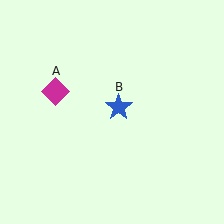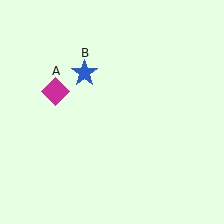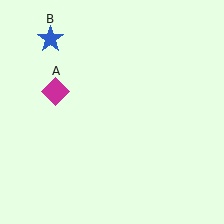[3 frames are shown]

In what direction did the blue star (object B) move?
The blue star (object B) moved up and to the left.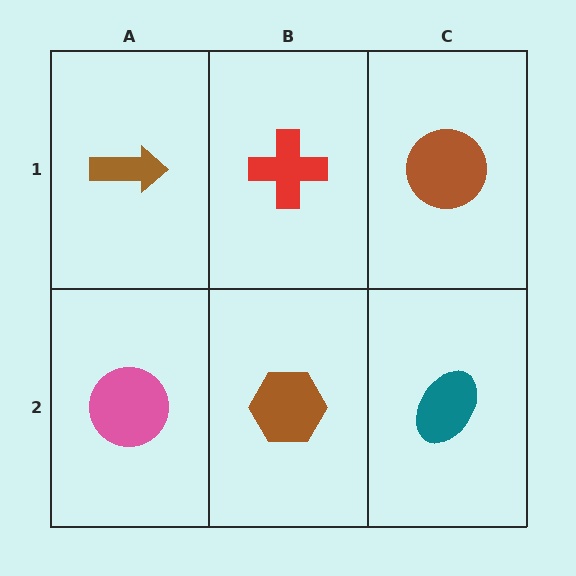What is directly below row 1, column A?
A pink circle.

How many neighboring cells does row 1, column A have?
2.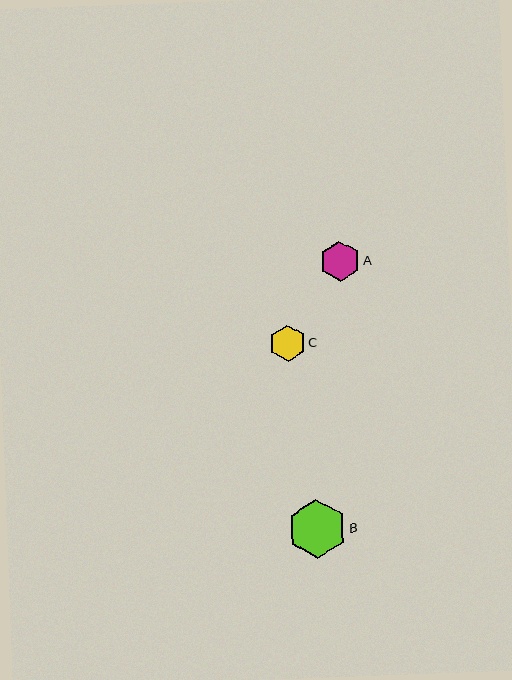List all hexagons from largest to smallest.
From largest to smallest: B, A, C.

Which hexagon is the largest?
Hexagon B is the largest with a size of approximately 59 pixels.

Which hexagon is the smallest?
Hexagon C is the smallest with a size of approximately 36 pixels.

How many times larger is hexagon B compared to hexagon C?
Hexagon B is approximately 1.6 times the size of hexagon C.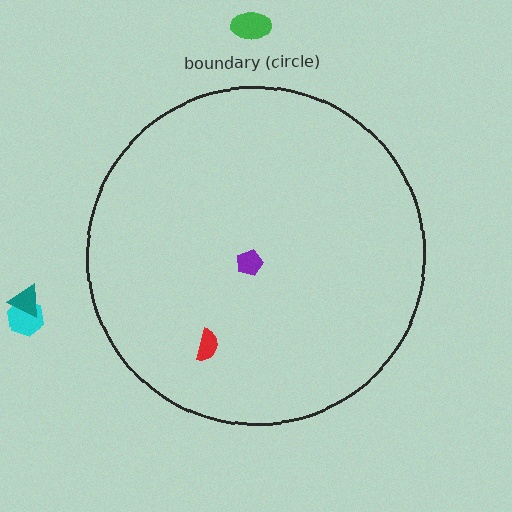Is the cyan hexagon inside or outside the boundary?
Outside.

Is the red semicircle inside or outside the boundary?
Inside.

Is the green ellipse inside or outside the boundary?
Outside.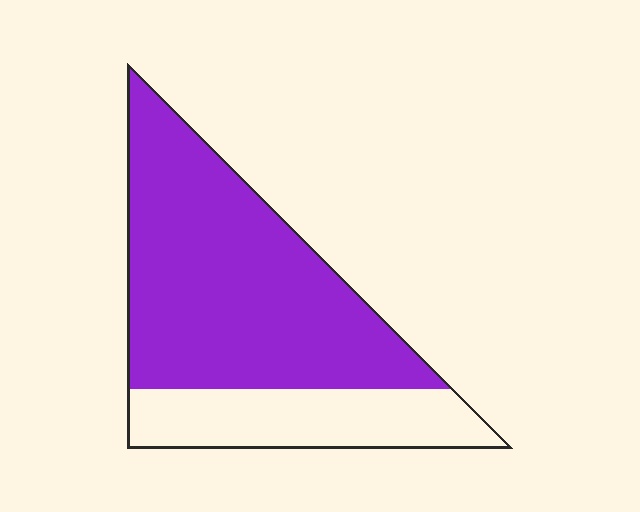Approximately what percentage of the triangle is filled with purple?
Approximately 70%.